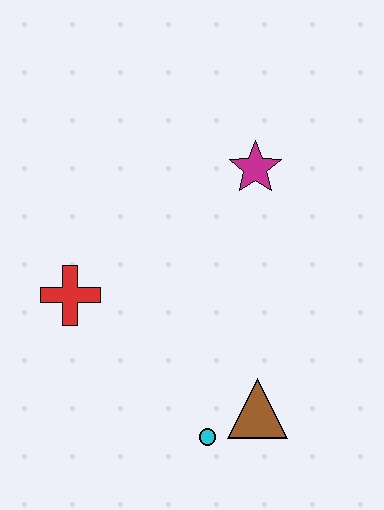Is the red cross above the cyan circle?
Yes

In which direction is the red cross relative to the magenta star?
The red cross is to the left of the magenta star.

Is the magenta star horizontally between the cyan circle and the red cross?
No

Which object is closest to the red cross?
The cyan circle is closest to the red cross.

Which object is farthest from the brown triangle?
The magenta star is farthest from the brown triangle.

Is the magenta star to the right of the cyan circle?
Yes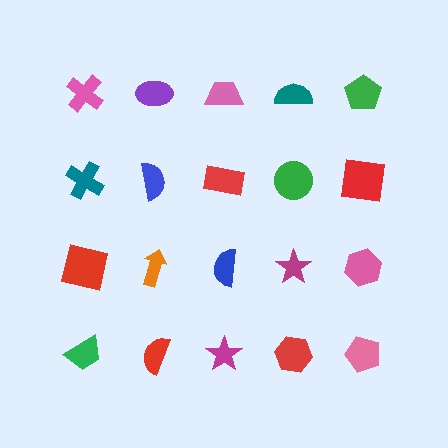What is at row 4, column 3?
A magenta star.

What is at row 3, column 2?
An orange arrow.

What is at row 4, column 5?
A pink pentagon.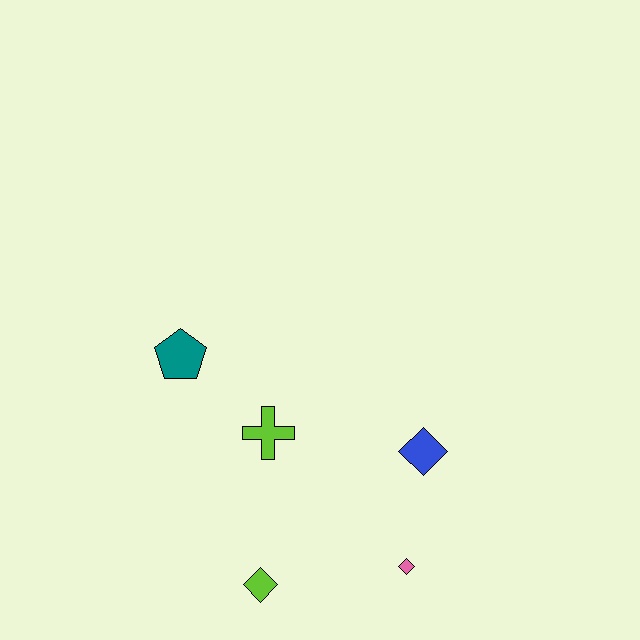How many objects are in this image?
There are 5 objects.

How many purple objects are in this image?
There are no purple objects.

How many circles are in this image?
There are no circles.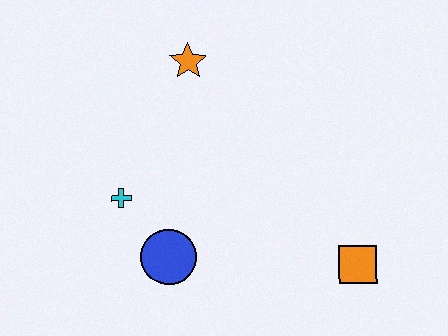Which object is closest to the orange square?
The blue circle is closest to the orange square.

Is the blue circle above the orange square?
Yes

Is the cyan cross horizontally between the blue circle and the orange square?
No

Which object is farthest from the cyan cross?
The orange square is farthest from the cyan cross.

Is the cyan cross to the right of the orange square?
No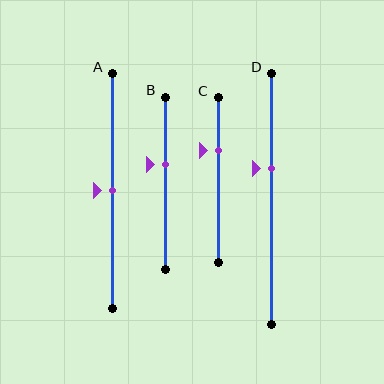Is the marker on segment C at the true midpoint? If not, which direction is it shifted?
No, the marker on segment C is shifted upward by about 18% of the segment length.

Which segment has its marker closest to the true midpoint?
Segment A has its marker closest to the true midpoint.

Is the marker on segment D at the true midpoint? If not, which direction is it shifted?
No, the marker on segment D is shifted upward by about 12% of the segment length.